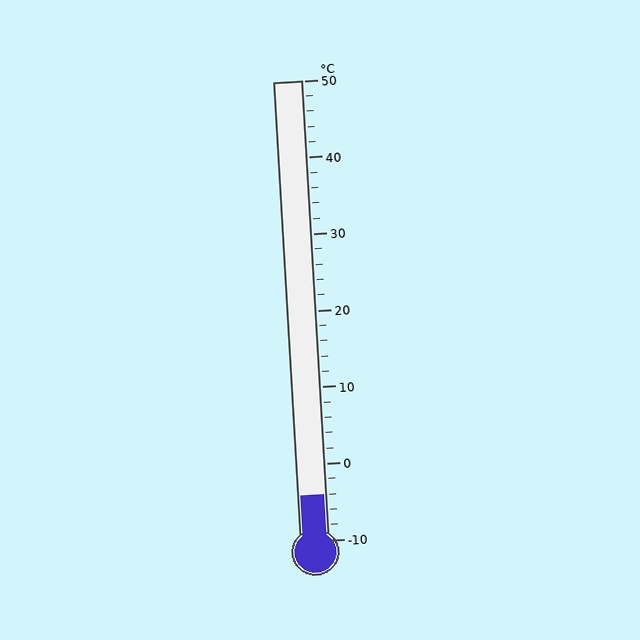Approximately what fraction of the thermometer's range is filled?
The thermometer is filled to approximately 10% of its range.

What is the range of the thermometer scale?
The thermometer scale ranges from -10°C to 50°C.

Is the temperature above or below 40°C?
The temperature is below 40°C.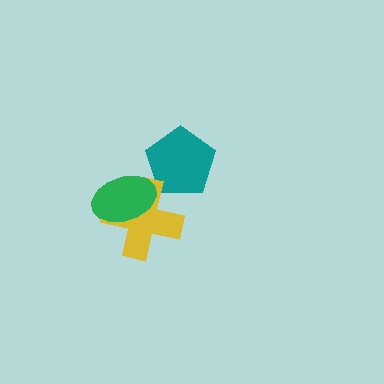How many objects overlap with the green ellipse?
1 object overlaps with the green ellipse.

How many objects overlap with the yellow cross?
2 objects overlap with the yellow cross.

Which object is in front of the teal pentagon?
The yellow cross is in front of the teal pentagon.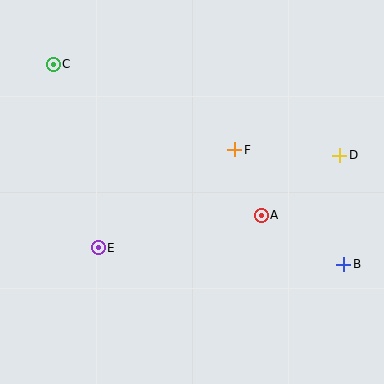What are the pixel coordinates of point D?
Point D is at (340, 155).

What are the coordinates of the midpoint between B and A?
The midpoint between B and A is at (303, 240).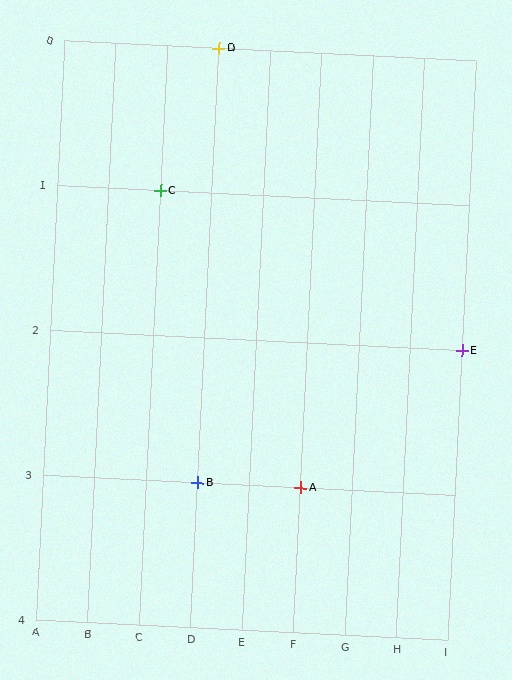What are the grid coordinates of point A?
Point A is at grid coordinates (F, 3).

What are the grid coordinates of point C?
Point C is at grid coordinates (C, 1).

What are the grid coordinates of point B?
Point B is at grid coordinates (D, 3).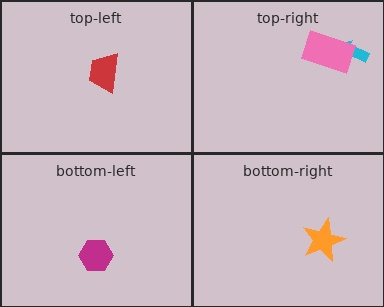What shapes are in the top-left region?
The red trapezoid.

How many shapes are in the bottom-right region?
1.